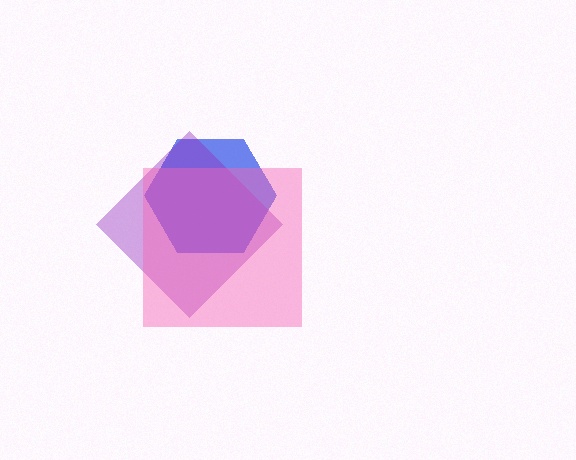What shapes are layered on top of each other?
The layered shapes are: a blue hexagon, a purple diamond, a pink square.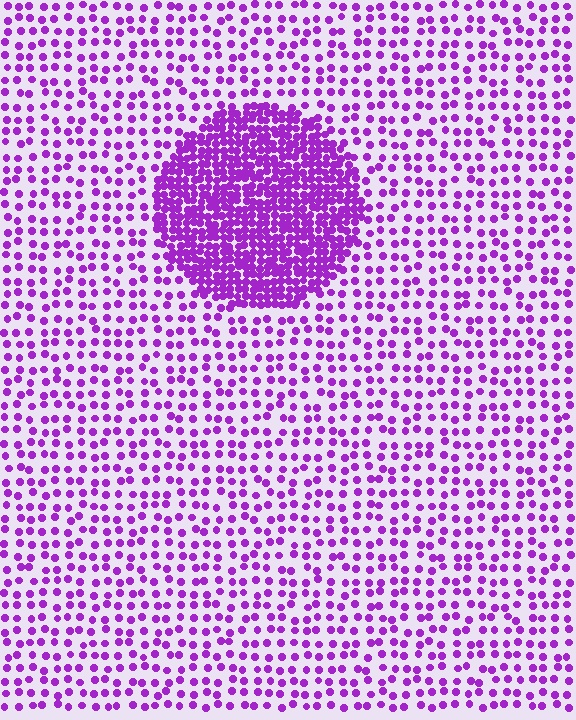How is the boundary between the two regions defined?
The boundary is defined by a change in element density (approximately 2.9x ratio). All elements are the same color, size, and shape.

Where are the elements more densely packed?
The elements are more densely packed inside the circle boundary.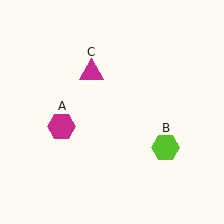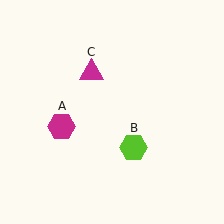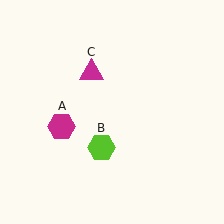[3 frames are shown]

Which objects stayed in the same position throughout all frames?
Magenta hexagon (object A) and magenta triangle (object C) remained stationary.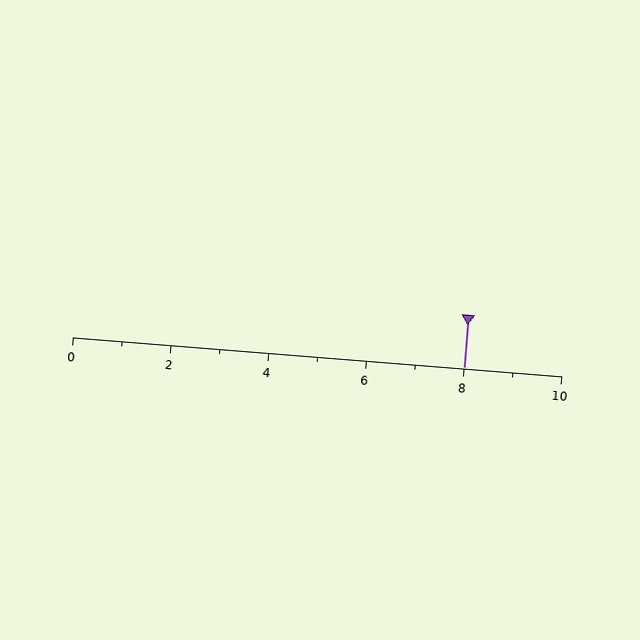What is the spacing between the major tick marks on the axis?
The major ticks are spaced 2 apart.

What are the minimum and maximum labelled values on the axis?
The axis runs from 0 to 10.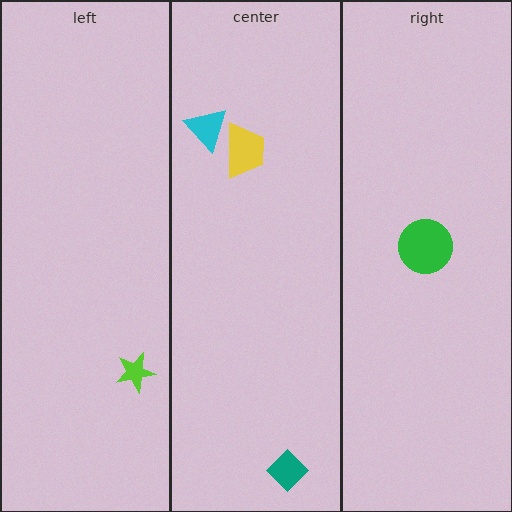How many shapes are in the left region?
1.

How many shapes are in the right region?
1.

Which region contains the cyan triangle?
The center region.